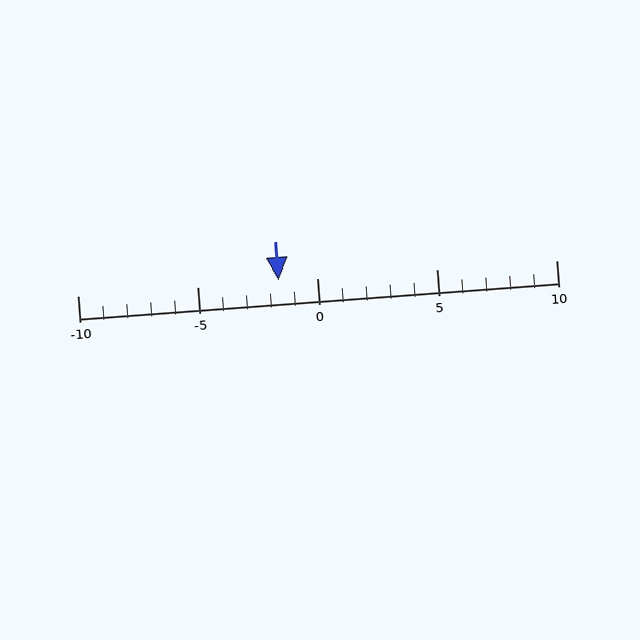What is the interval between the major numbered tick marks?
The major tick marks are spaced 5 units apart.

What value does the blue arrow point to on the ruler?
The blue arrow points to approximately -2.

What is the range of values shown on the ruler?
The ruler shows values from -10 to 10.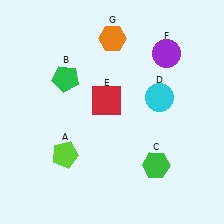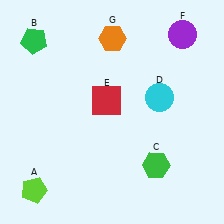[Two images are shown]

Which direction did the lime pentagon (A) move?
The lime pentagon (A) moved down.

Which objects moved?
The objects that moved are: the lime pentagon (A), the green pentagon (B), the purple circle (F).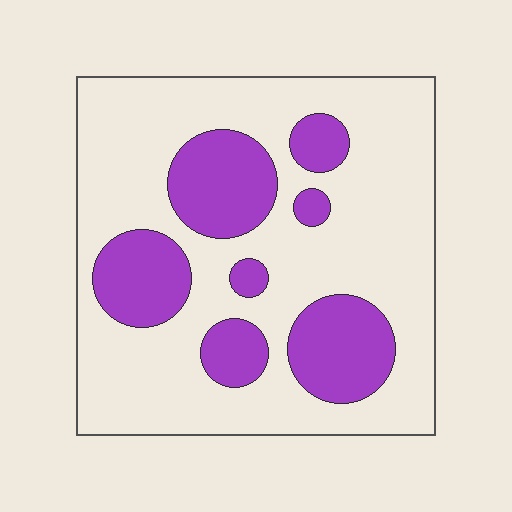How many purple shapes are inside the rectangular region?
7.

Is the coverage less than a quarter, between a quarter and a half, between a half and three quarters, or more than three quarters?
Between a quarter and a half.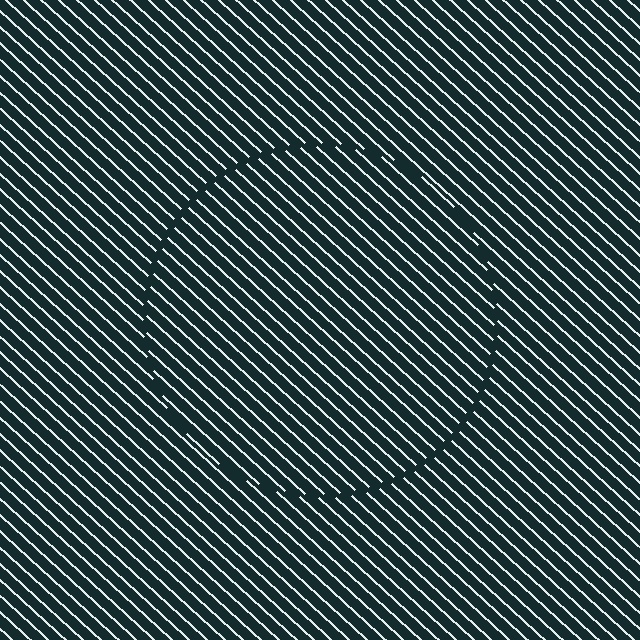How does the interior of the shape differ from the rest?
The interior of the shape contains the same grating, shifted by half a period — the contour is defined by the phase discontinuity where line-ends from the inner and outer gratings abut.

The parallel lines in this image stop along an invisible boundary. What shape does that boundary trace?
An illusory circle. The interior of the shape contains the same grating, shifted by half a period — the contour is defined by the phase discontinuity where line-ends from the inner and outer gratings abut.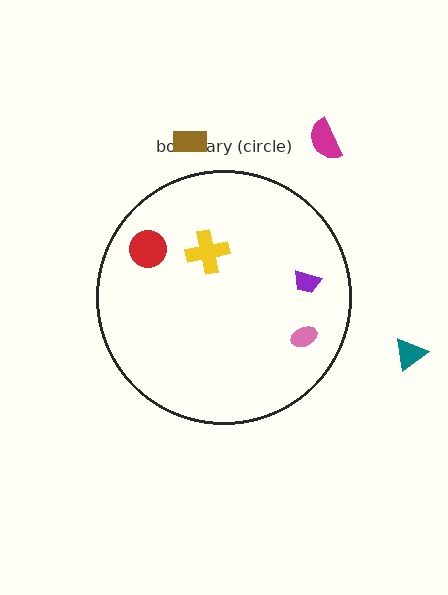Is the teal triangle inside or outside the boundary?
Outside.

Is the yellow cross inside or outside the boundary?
Inside.